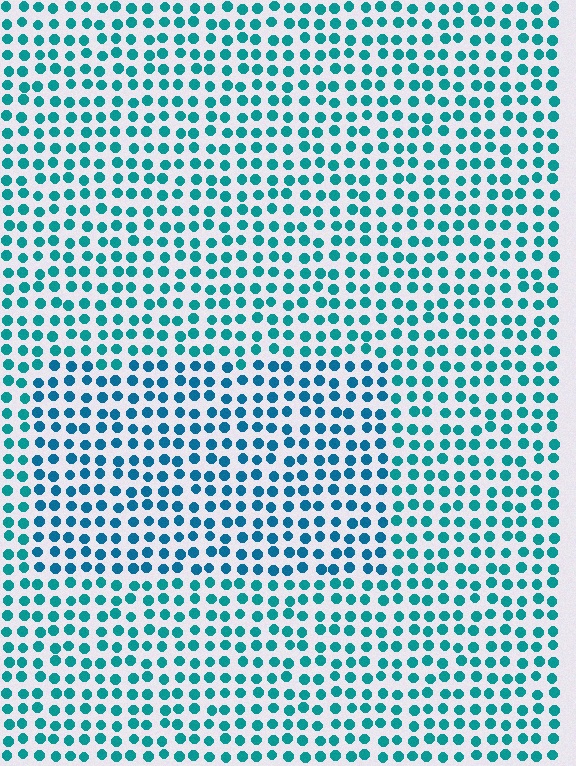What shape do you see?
I see a rectangle.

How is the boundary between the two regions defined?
The boundary is defined purely by a slight shift in hue (about 20 degrees). Spacing, size, and orientation are identical on both sides.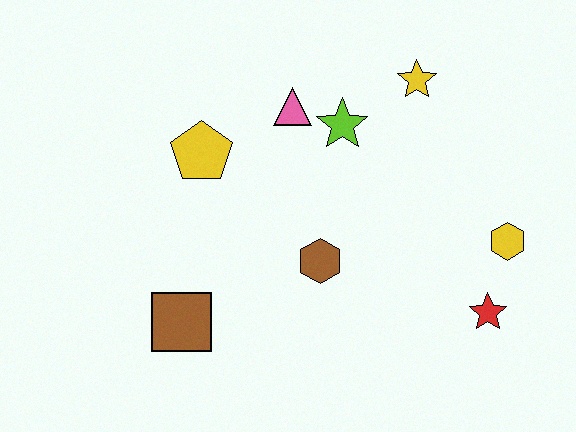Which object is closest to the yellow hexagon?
The red star is closest to the yellow hexagon.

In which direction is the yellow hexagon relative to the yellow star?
The yellow hexagon is below the yellow star.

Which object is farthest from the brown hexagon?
The yellow star is farthest from the brown hexagon.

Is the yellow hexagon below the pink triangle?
Yes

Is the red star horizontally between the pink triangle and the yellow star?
No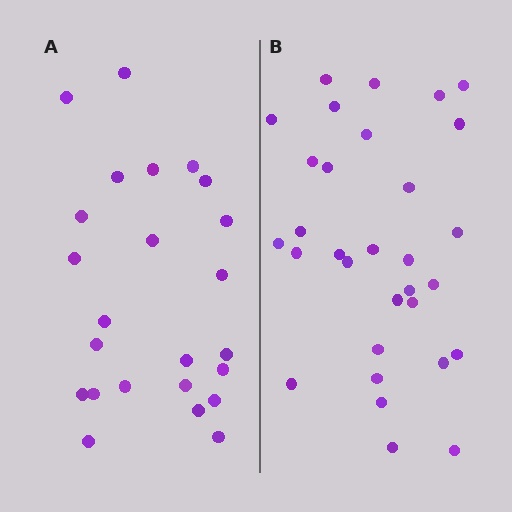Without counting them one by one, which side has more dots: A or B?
Region B (the right region) has more dots.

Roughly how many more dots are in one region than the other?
Region B has roughly 8 or so more dots than region A.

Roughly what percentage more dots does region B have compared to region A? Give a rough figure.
About 30% more.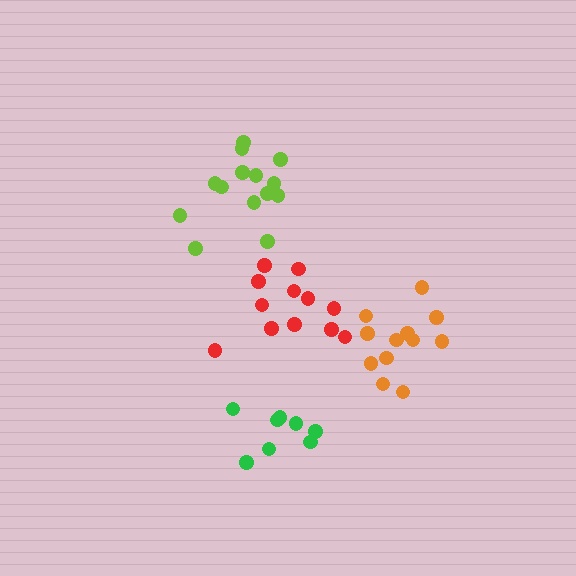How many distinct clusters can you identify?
There are 4 distinct clusters.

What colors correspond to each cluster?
The clusters are colored: red, orange, green, lime.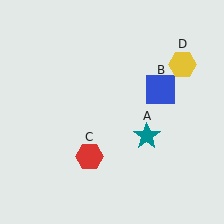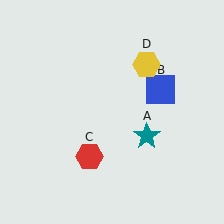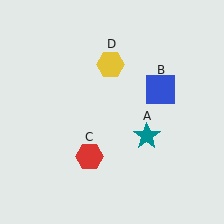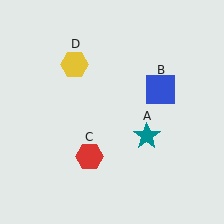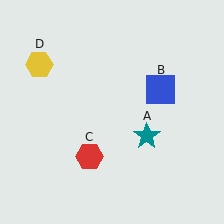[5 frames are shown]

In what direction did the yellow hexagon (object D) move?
The yellow hexagon (object D) moved left.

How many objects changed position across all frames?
1 object changed position: yellow hexagon (object D).